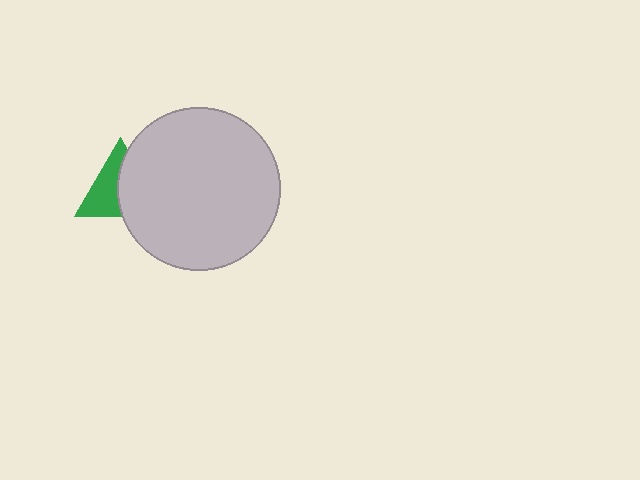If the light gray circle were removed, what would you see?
You would see the complete green triangle.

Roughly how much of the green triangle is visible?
About half of it is visible (roughly 50%).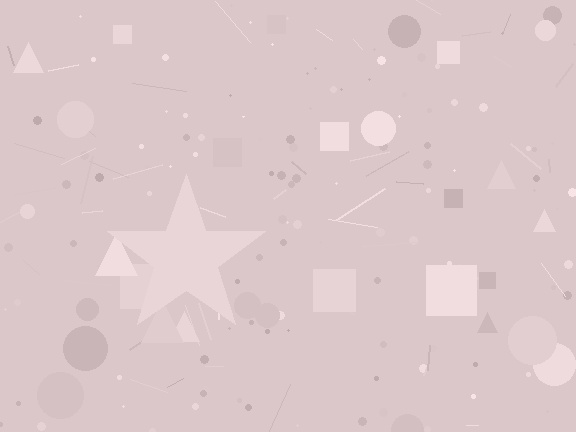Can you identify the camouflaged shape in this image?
The camouflaged shape is a star.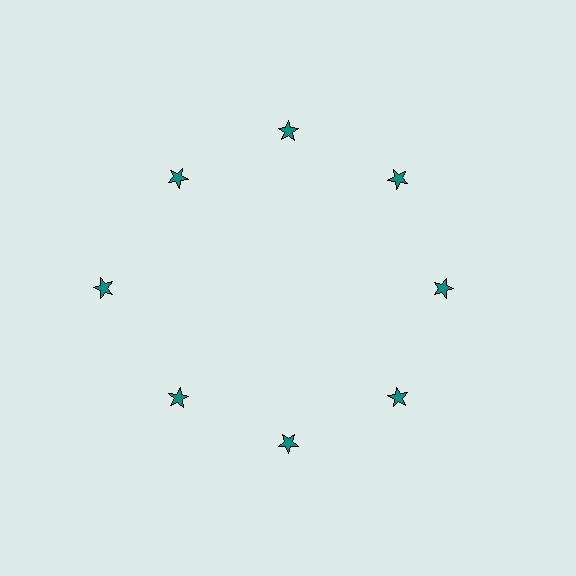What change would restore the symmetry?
The symmetry would be restored by moving it inward, back onto the ring so that all 8 stars sit at equal angles and equal distance from the center.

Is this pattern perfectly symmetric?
No. The 8 teal stars are arranged in a ring, but one element near the 9 o'clock position is pushed outward from the center, breaking the 8-fold rotational symmetry.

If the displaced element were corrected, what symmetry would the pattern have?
It would have 8-fold rotational symmetry — the pattern would map onto itself every 45 degrees.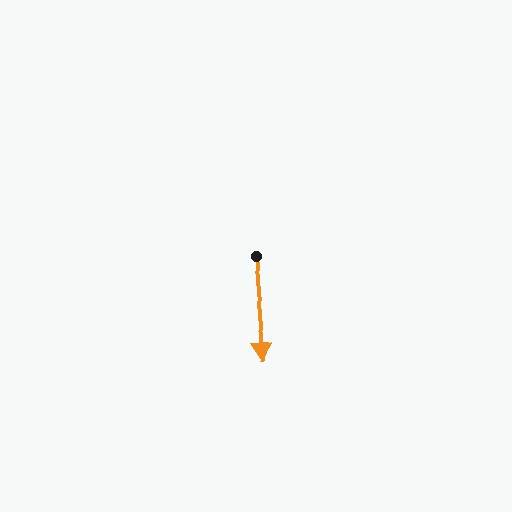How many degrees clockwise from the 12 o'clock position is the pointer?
Approximately 175 degrees.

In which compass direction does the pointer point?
South.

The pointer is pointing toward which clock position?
Roughly 6 o'clock.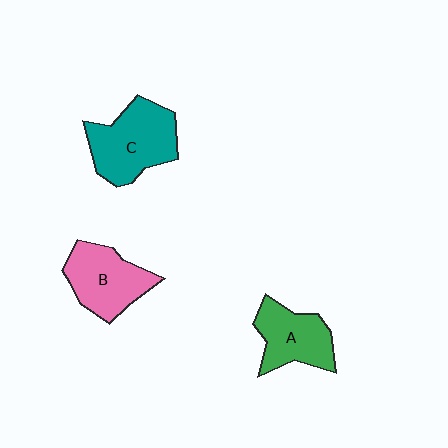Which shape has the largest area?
Shape C (teal).